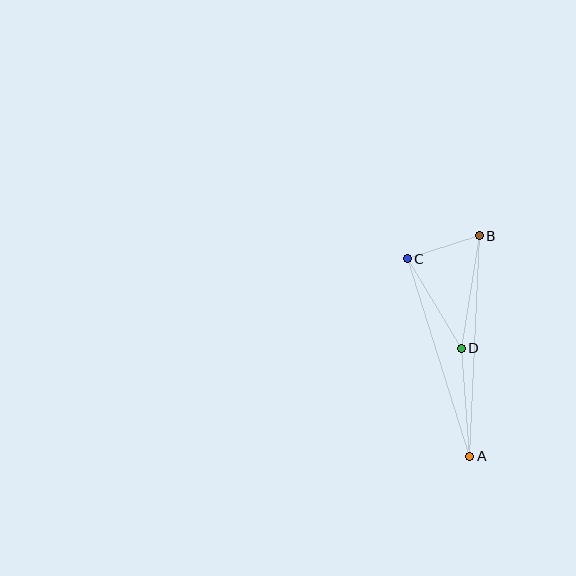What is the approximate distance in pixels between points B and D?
The distance between B and D is approximately 114 pixels.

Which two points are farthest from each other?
Points A and B are farthest from each other.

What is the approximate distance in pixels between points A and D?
The distance between A and D is approximately 109 pixels.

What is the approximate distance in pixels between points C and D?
The distance between C and D is approximately 104 pixels.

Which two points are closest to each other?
Points B and C are closest to each other.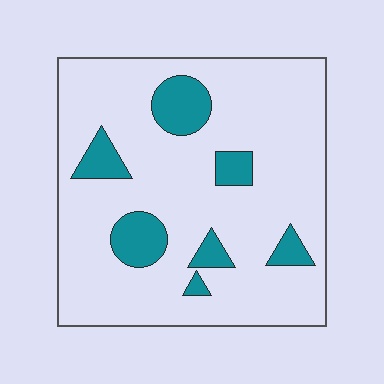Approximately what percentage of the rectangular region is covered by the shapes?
Approximately 15%.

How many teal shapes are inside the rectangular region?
7.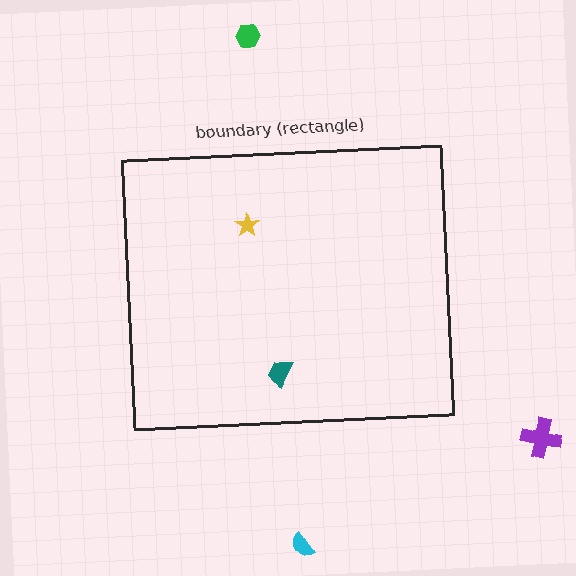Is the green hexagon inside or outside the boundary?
Outside.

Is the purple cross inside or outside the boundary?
Outside.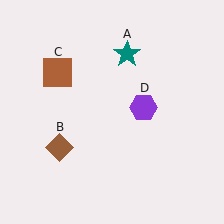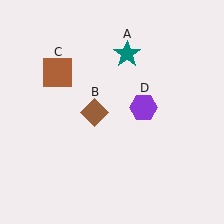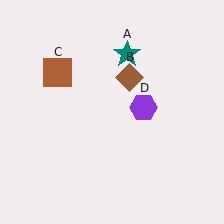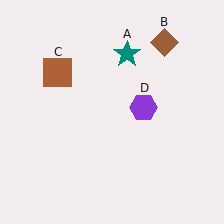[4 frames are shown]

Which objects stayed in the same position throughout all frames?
Teal star (object A) and brown square (object C) and purple hexagon (object D) remained stationary.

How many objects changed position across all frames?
1 object changed position: brown diamond (object B).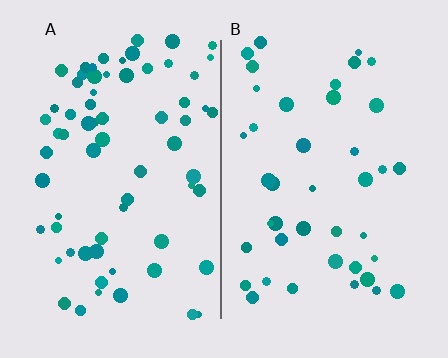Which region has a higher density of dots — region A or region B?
A (the left).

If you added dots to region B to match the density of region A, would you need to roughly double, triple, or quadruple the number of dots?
Approximately double.